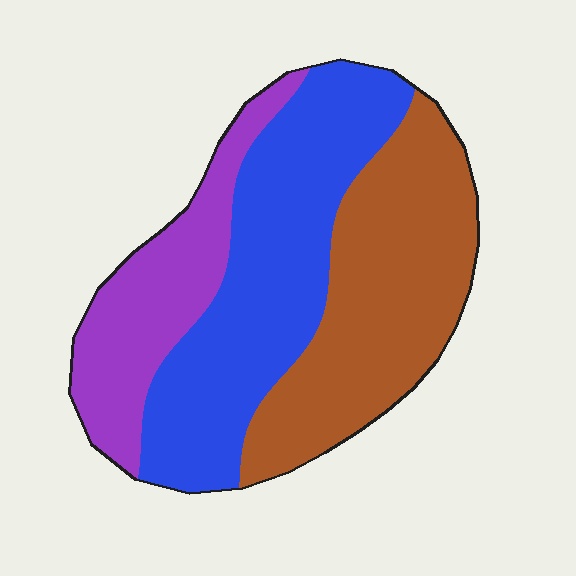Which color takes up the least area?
Purple, at roughly 20%.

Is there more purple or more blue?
Blue.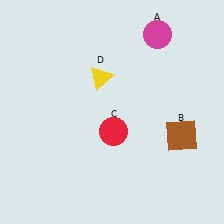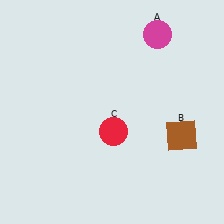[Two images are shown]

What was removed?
The yellow triangle (D) was removed in Image 2.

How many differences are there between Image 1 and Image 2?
There is 1 difference between the two images.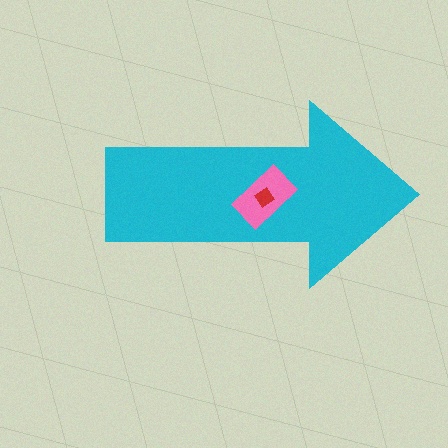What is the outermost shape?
The cyan arrow.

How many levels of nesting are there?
3.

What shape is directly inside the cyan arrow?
The pink rectangle.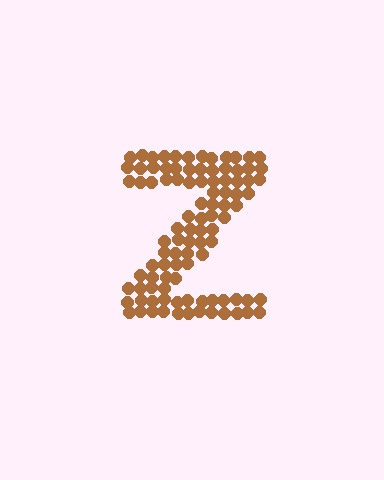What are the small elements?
The small elements are circles.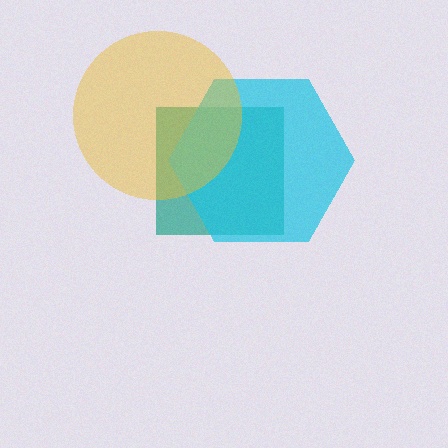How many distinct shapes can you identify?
There are 3 distinct shapes: a teal square, a cyan hexagon, a yellow circle.